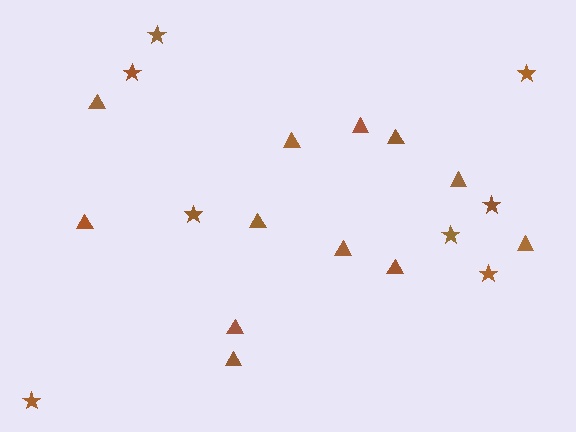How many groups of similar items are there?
There are 2 groups: one group of triangles (12) and one group of stars (8).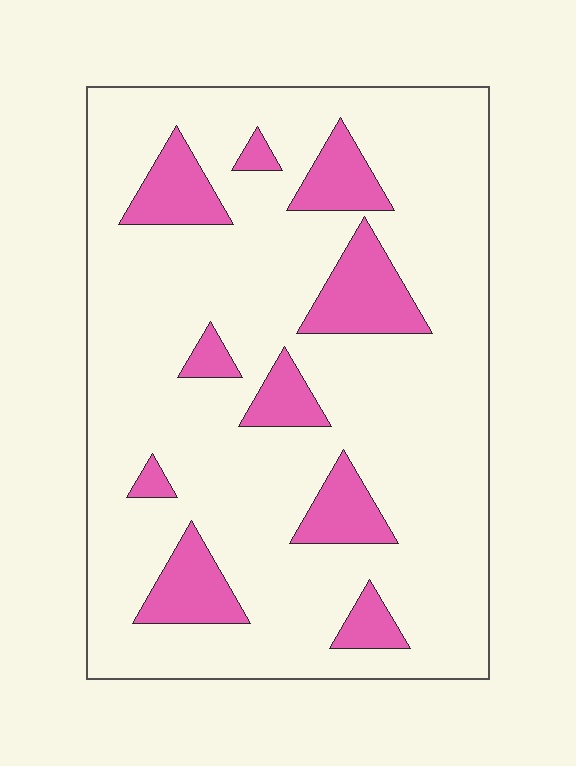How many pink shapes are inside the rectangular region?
10.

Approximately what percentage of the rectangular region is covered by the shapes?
Approximately 15%.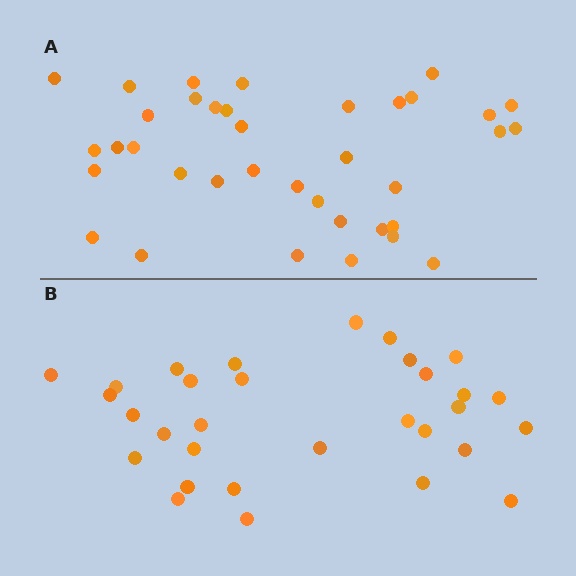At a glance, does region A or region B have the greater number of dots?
Region A (the top region) has more dots.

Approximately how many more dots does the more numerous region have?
Region A has about 6 more dots than region B.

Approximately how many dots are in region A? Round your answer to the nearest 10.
About 40 dots. (The exact count is 37, which rounds to 40.)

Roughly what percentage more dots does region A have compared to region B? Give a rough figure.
About 20% more.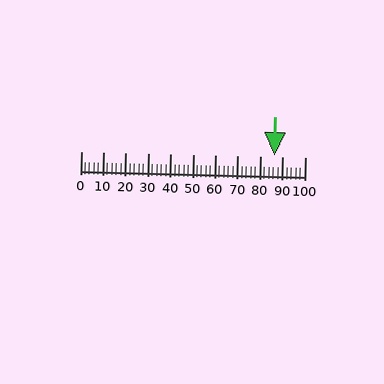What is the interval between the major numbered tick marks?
The major tick marks are spaced 10 units apart.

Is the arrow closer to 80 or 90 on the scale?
The arrow is closer to 90.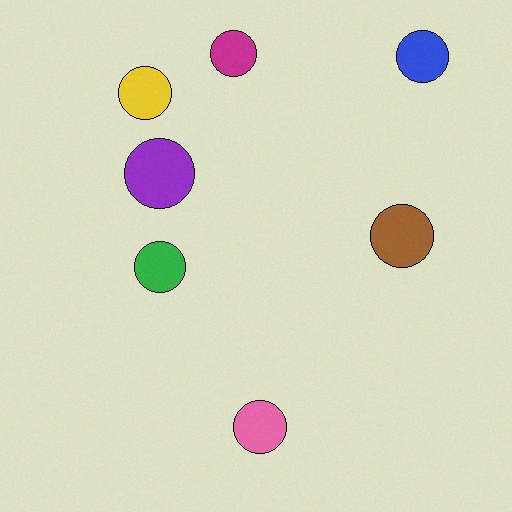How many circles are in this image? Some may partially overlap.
There are 7 circles.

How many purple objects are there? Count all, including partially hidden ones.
There is 1 purple object.